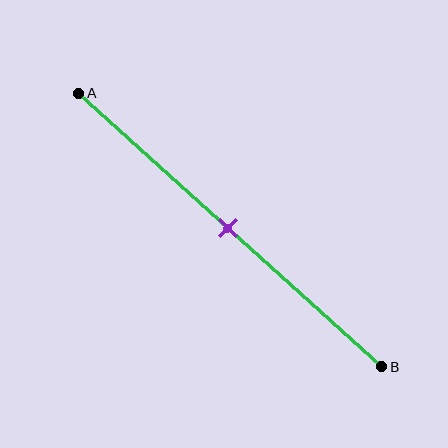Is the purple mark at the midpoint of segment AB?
Yes, the mark is approximately at the midpoint.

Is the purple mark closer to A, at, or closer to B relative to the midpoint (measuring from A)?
The purple mark is approximately at the midpoint of segment AB.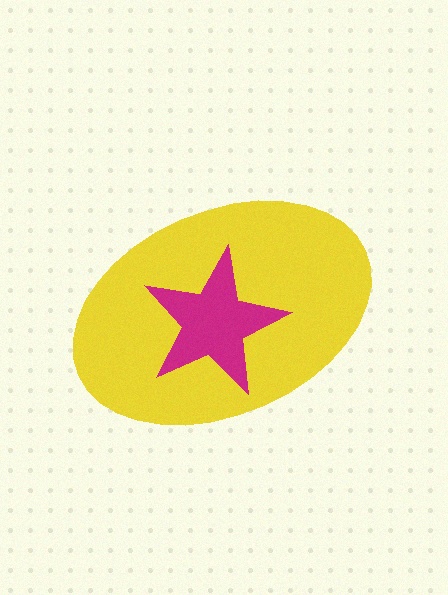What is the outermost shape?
The yellow ellipse.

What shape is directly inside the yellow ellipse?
The magenta star.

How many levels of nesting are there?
2.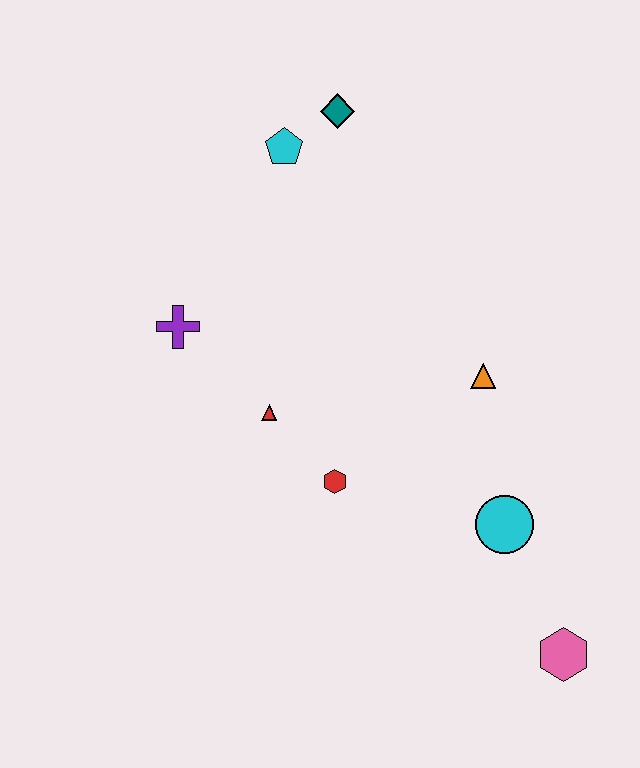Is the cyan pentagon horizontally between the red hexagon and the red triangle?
Yes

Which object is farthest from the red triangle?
The pink hexagon is farthest from the red triangle.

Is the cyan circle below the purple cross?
Yes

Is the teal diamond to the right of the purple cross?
Yes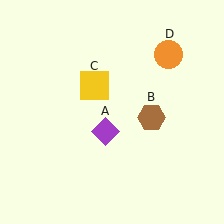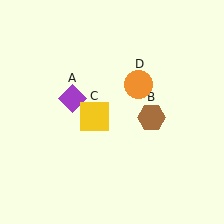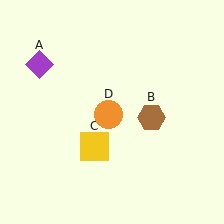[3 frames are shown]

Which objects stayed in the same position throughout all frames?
Brown hexagon (object B) remained stationary.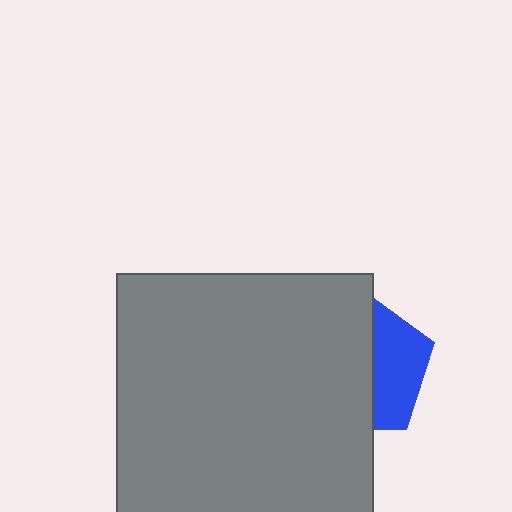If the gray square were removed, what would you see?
You would see the complete blue pentagon.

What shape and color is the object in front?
The object in front is a gray square.